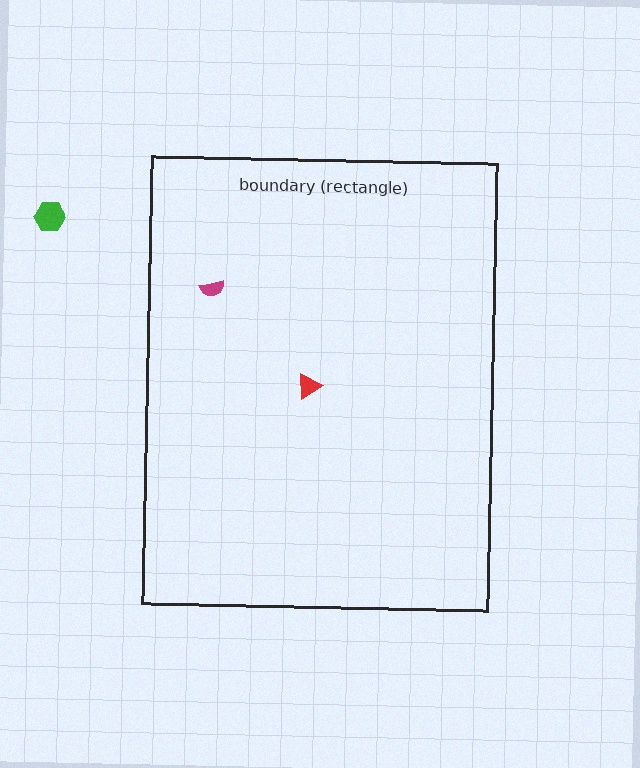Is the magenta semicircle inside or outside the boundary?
Inside.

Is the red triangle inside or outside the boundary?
Inside.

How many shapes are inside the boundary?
2 inside, 1 outside.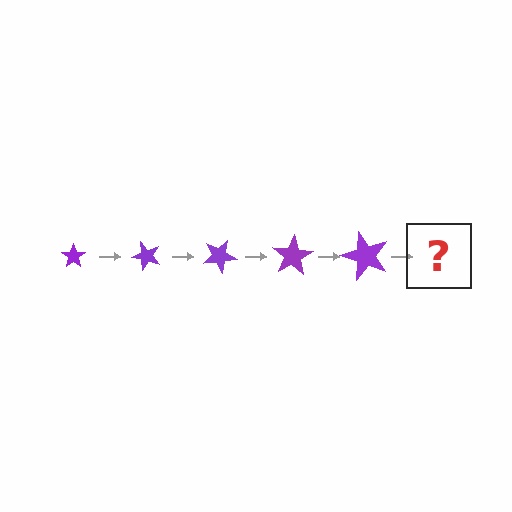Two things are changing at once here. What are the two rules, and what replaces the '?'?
The two rules are that the star grows larger each step and it rotates 50 degrees each step. The '?' should be a star, larger than the previous one and rotated 250 degrees from the start.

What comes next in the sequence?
The next element should be a star, larger than the previous one and rotated 250 degrees from the start.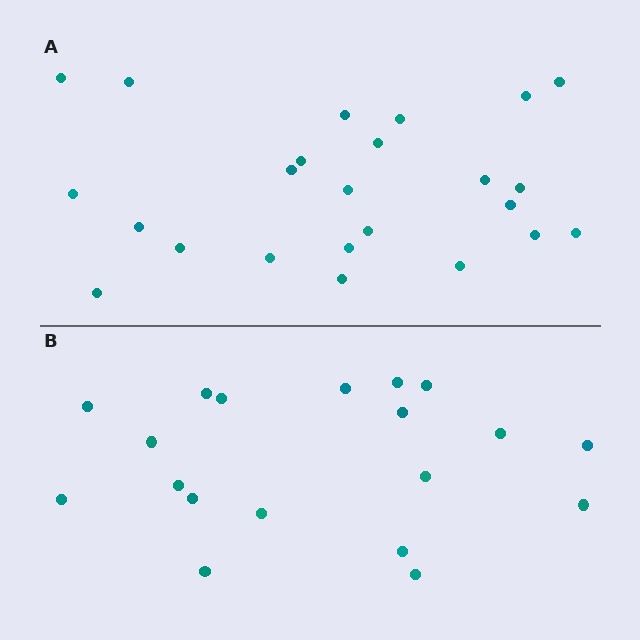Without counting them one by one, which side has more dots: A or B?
Region A (the top region) has more dots.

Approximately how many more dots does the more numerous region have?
Region A has about 5 more dots than region B.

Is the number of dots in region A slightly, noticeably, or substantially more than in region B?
Region A has noticeably more, but not dramatically so. The ratio is roughly 1.3 to 1.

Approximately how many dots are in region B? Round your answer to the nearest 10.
About 20 dots. (The exact count is 19, which rounds to 20.)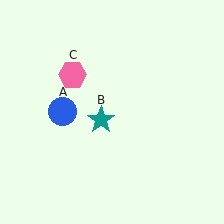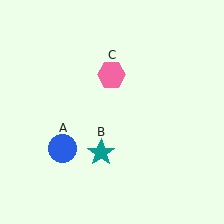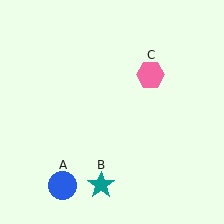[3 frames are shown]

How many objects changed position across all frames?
3 objects changed position: blue circle (object A), teal star (object B), pink hexagon (object C).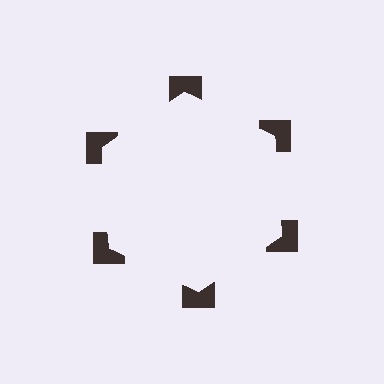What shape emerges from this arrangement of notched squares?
An illusory hexagon — its edges are inferred from the aligned wedge cuts in the notched squares, not physically drawn.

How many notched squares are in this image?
There are 6 — one at each vertex of the illusory hexagon.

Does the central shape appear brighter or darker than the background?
It typically appears slightly brighter than the background, even though no actual brightness change is drawn.